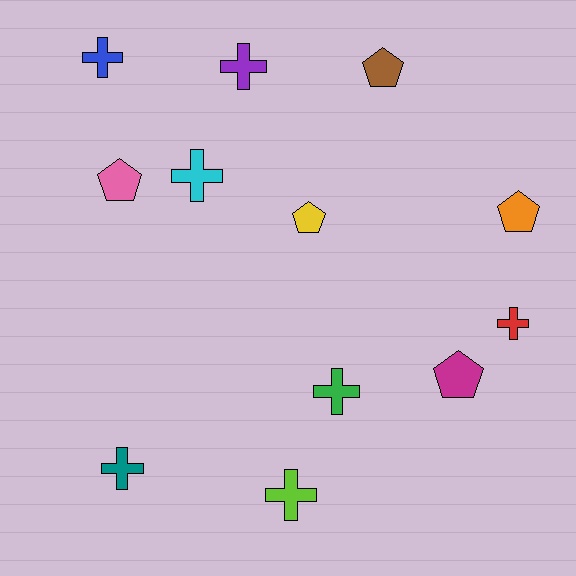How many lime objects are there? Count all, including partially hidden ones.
There is 1 lime object.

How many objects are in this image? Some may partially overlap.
There are 12 objects.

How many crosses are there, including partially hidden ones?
There are 7 crosses.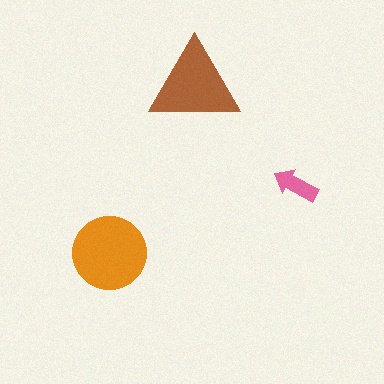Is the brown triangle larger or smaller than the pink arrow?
Larger.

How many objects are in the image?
There are 3 objects in the image.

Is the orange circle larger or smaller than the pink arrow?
Larger.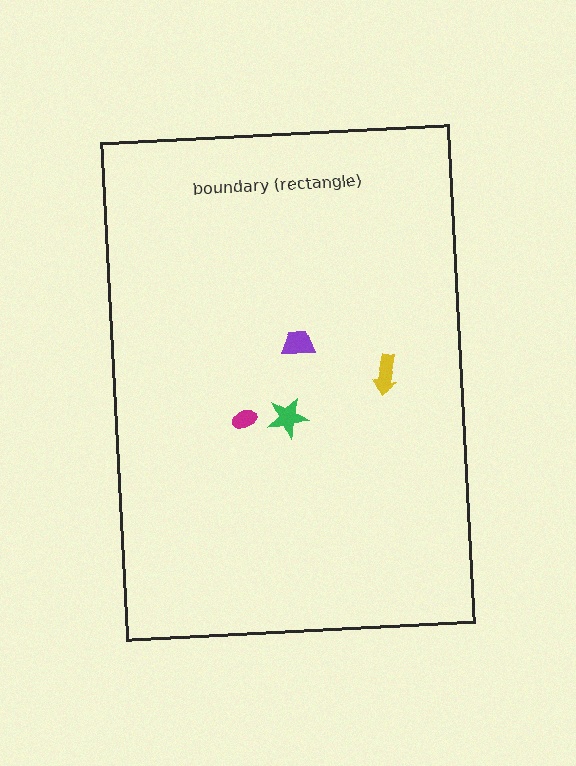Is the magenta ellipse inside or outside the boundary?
Inside.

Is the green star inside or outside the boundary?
Inside.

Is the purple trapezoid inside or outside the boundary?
Inside.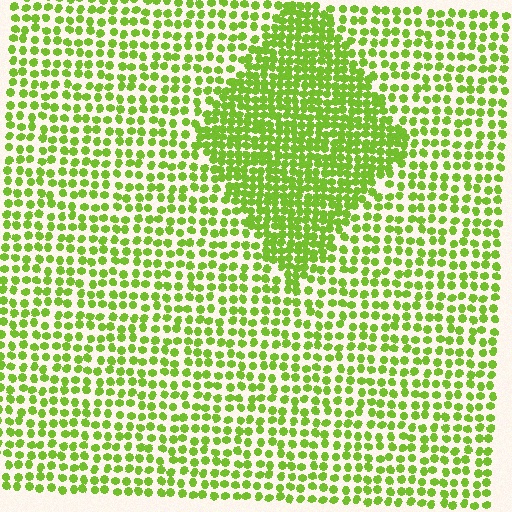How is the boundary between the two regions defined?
The boundary is defined by a change in element density (approximately 1.9x ratio). All elements are the same color, size, and shape.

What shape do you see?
I see a diamond.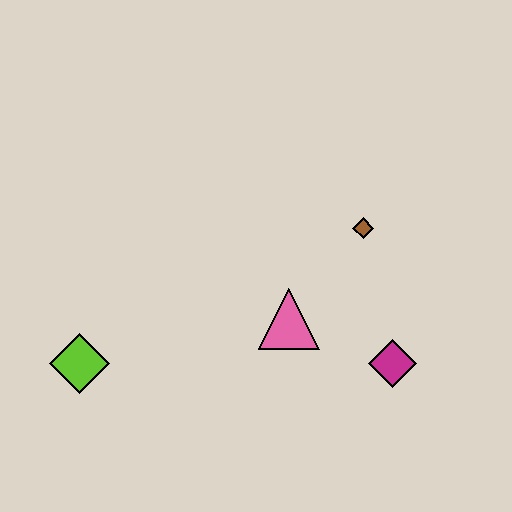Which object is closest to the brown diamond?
The pink triangle is closest to the brown diamond.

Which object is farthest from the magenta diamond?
The lime diamond is farthest from the magenta diamond.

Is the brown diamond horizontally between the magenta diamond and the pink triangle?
Yes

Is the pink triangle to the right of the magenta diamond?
No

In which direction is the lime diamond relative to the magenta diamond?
The lime diamond is to the left of the magenta diamond.